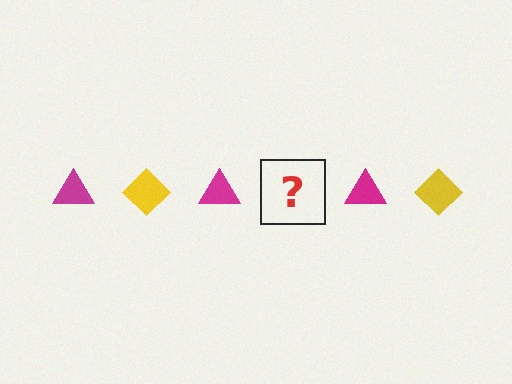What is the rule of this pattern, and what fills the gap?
The rule is that the pattern alternates between magenta triangle and yellow diamond. The gap should be filled with a yellow diamond.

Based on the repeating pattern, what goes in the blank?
The blank should be a yellow diamond.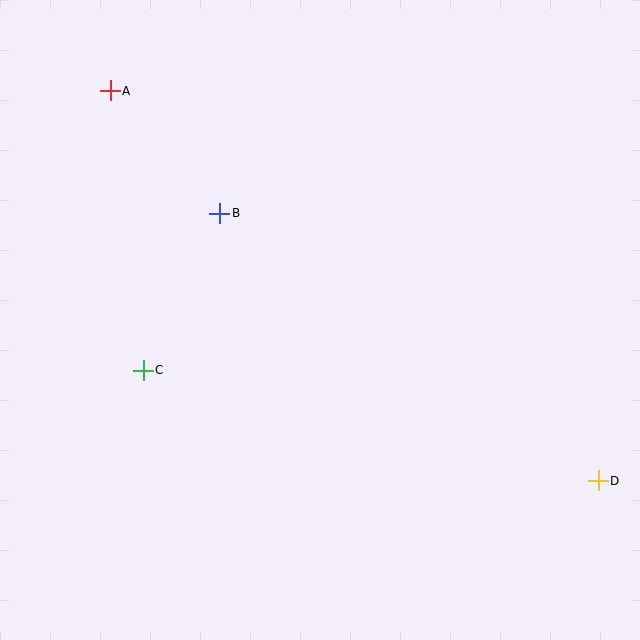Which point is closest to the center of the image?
Point B at (220, 213) is closest to the center.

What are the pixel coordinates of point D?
Point D is at (598, 481).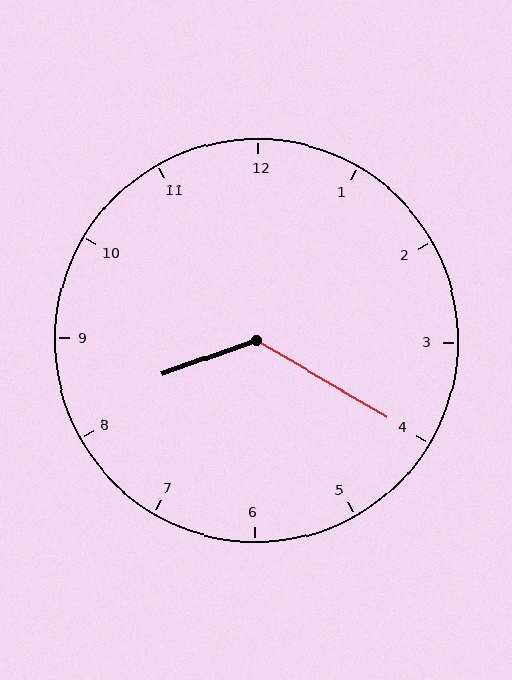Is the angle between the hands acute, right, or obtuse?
It is obtuse.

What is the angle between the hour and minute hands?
Approximately 130 degrees.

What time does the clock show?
8:20.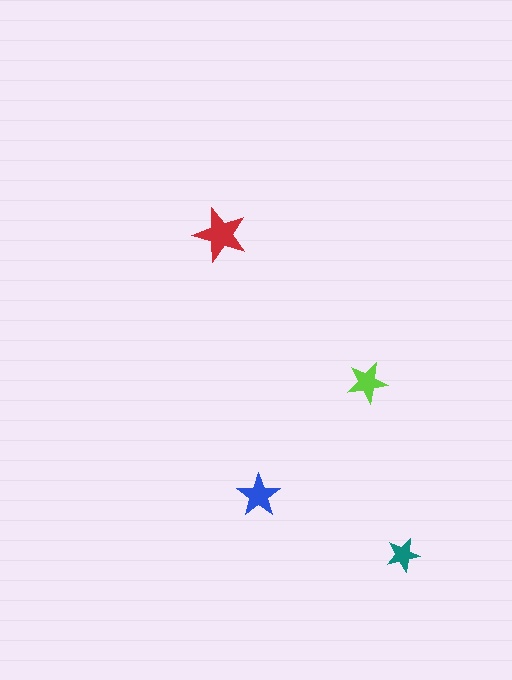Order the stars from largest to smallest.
the red one, the blue one, the lime one, the teal one.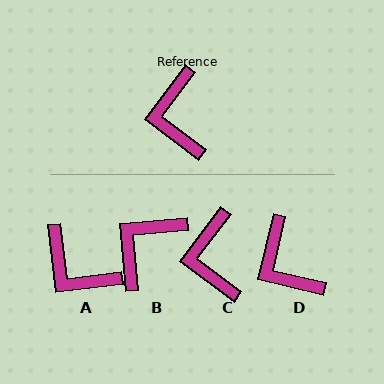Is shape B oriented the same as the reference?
No, it is off by about 47 degrees.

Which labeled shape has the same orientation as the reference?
C.